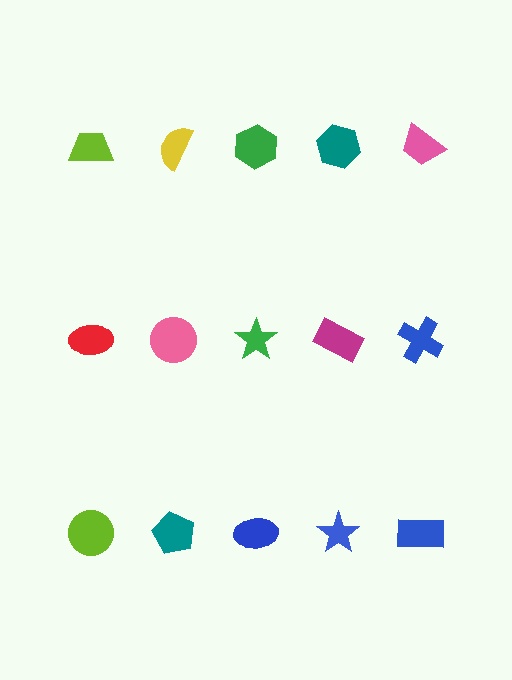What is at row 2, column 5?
A blue cross.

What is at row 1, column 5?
A pink trapezoid.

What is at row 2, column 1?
A red ellipse.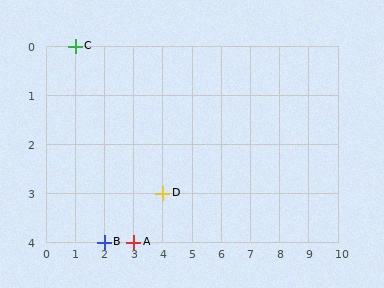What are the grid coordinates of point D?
Point D is at grid coordinates (4, 3).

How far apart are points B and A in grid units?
Points B and A are 1 column apart.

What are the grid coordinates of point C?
Point C is at grid coordinates (1, 0).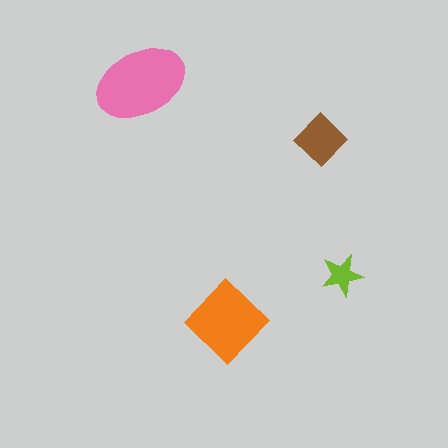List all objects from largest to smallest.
The pink ellipse, the orange diamond, the brown diamond, the lime star.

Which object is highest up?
The pink ellipse is topmost.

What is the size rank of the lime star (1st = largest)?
4th.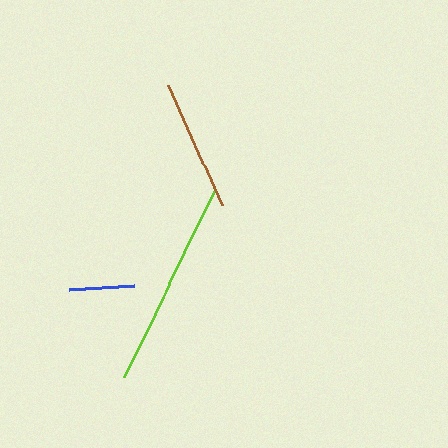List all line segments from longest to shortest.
From longest to shortest: lime, brown, blue.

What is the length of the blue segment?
The blue segment is approximately 65 pixels long.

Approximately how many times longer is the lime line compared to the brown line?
The lime line is approximately 1.6 times the length of the brown line.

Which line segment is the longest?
The lime line is the longest at approximately 209 pixels.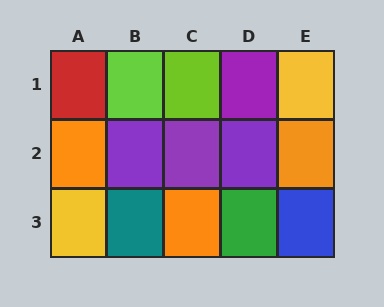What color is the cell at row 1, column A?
Red.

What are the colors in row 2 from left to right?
Orange, purple, purple, purple, orange.